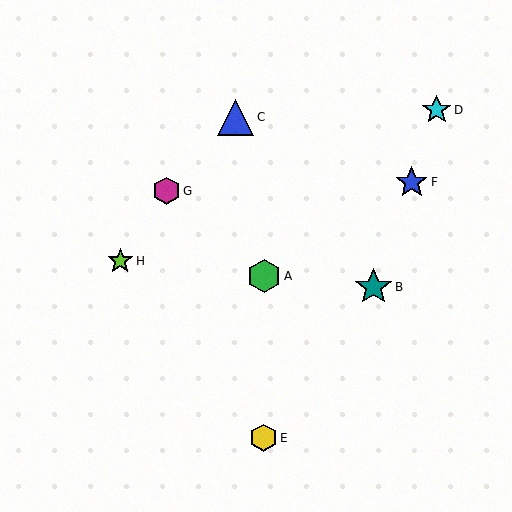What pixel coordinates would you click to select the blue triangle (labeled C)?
Click at (235, 117) to select the blue triangle C.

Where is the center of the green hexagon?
The center of the green hexagon is at (264, 276).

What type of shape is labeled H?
Shape H is a lime star.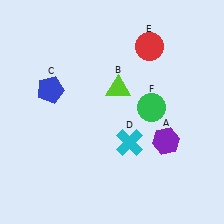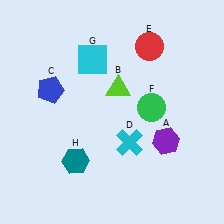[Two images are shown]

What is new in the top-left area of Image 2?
A cyan square (G) was added in the top-left area of Image 2.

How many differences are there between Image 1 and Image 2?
There are 2 differences between the two images.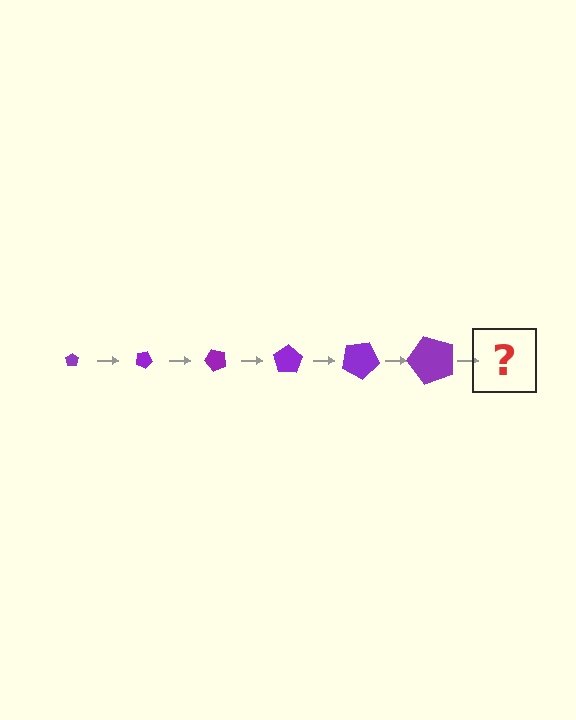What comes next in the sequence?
The next element should be a pentagon, larger than the previous one and rotated 150 degrees from the start.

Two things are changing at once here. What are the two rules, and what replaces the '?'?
The two rules are that the pentagon grows larger each step and it rotates 25 degrees each step. The '?' should be a pentagon, larger than the previous one and rotated 150 degrees from the start.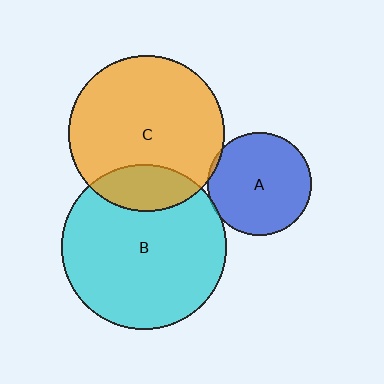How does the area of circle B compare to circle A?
Approximately 2.6 times.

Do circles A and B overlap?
Yes.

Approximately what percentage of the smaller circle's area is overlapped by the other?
Approximately 5%.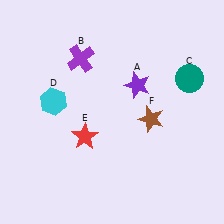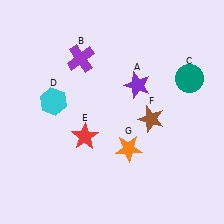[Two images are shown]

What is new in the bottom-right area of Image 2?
An orange star (G) was added in the bottom-right area of Image 2.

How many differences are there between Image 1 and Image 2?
There is 1 difference between the two images.